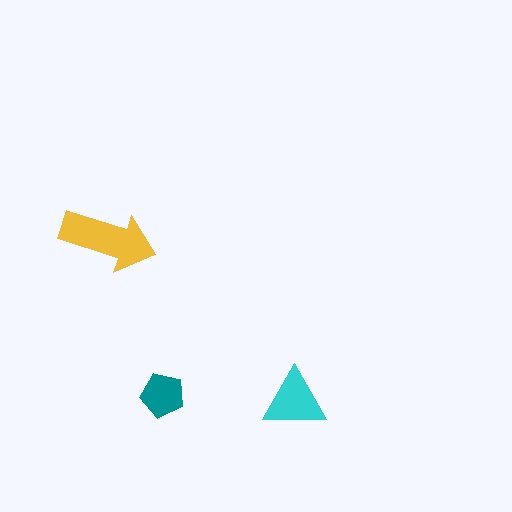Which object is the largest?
The yellow arrow.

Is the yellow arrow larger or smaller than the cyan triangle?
Larger.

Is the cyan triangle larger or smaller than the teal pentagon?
Larger.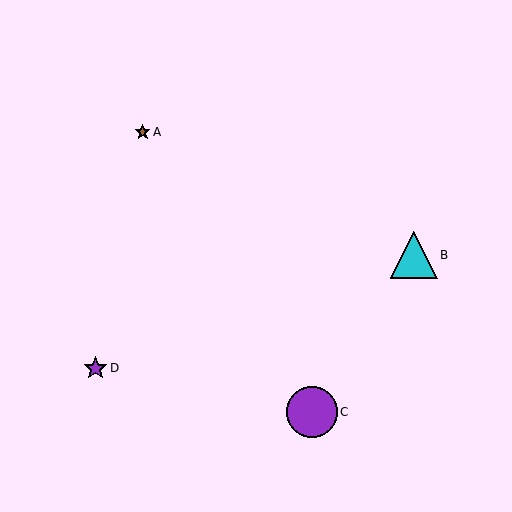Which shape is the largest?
The purple circle (labeled C) is the largest.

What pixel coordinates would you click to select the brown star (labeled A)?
Click at (143, 132) to select the brown star A.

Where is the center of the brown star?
The center of the brown star is at (143, 132).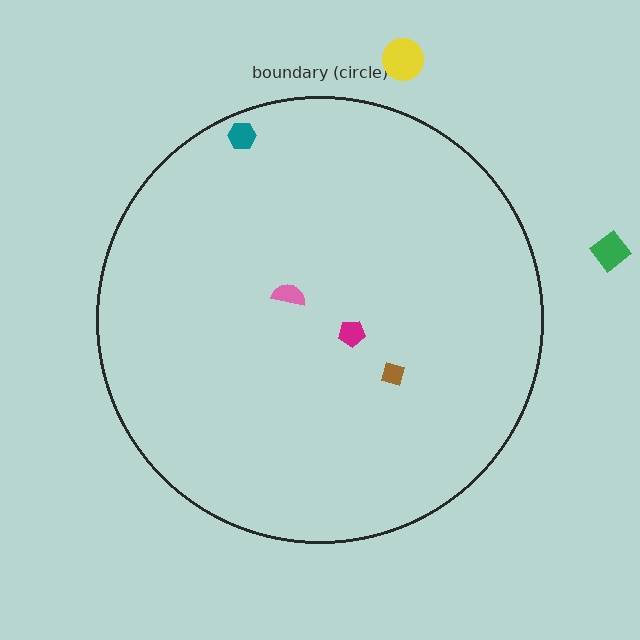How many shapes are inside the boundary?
4 inside, 2 outside.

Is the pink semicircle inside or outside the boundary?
Inside.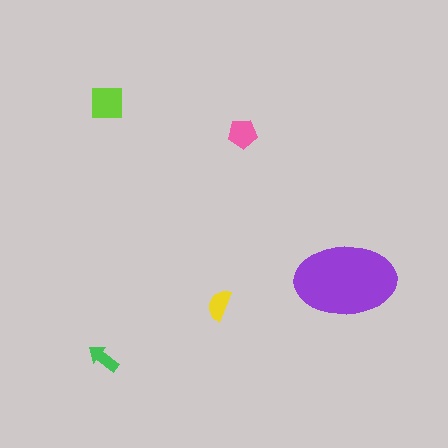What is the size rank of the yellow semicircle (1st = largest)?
4th.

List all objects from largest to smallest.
The purple ellipse, the lime square, the pink pentagon, the yellow semicircle, the green arrow.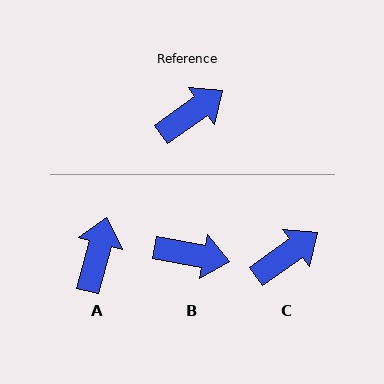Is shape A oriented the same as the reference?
No, it is off by about 40 degrees.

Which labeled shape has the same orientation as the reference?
C.